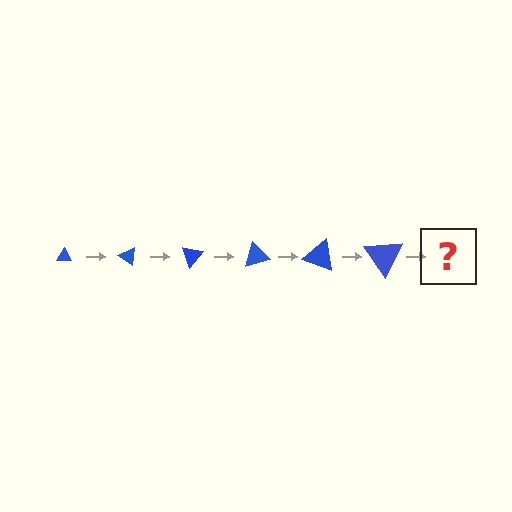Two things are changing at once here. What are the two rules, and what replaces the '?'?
The two rules are that the triangle grows larger each step and it rotates 35 degrees each step. The '?' should be a triangle, larger than the previous one and rotated 210 degrees from the start.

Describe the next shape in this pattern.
It should be a triangle, larger than the previous one and rotated 210 degrees from the start.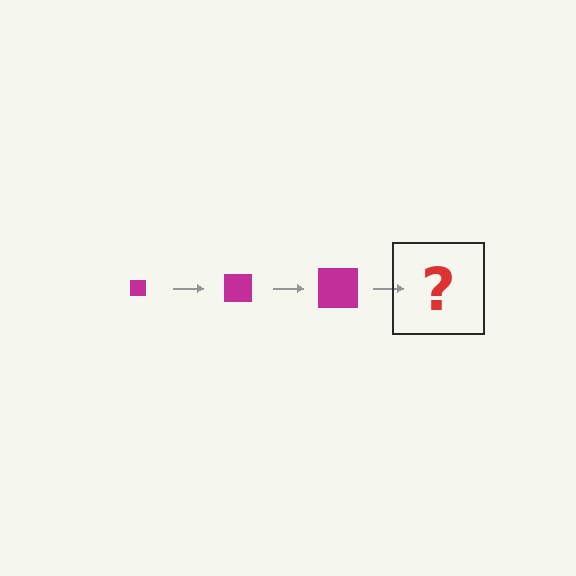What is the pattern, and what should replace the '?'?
The pattern is that the square gets progressively larger each step. The '?' should be a magenta square, larger than the previous one.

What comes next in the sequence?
The next element should be a magenta square, larger than the previous one.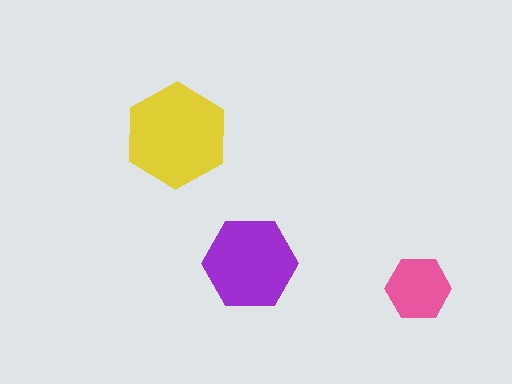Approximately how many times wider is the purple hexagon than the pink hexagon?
About 1.5 times wider.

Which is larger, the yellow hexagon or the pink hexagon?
The yellow one.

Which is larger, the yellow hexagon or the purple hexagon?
The yellow one.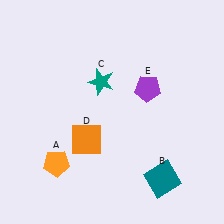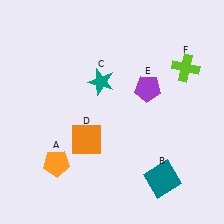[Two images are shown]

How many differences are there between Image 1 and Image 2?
There is 1 difference between the two images.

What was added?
A lime cross (F) was added in Image 2.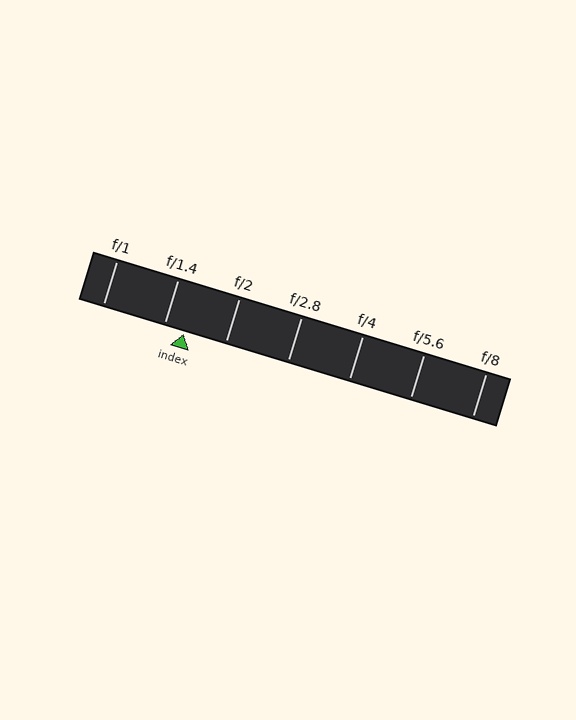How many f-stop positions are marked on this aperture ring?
There are 7 f-stop positions marked.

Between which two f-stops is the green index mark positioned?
The index mark is between f/1.4 and f/2.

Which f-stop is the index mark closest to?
The index mark is closest to f/1.4.